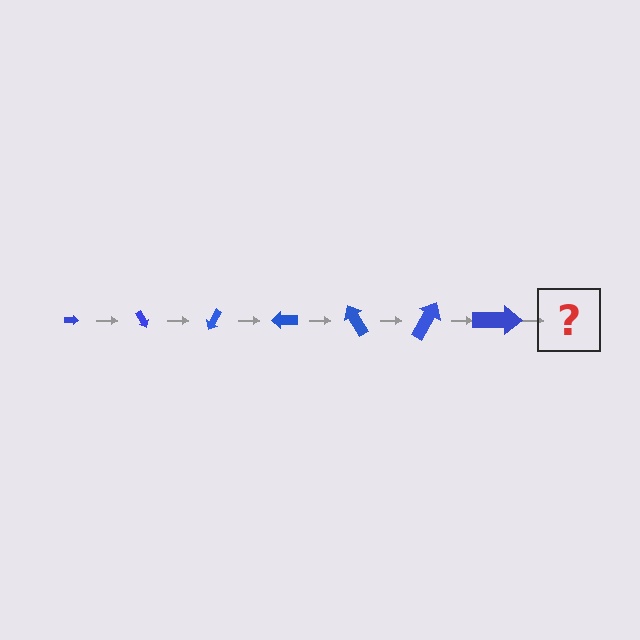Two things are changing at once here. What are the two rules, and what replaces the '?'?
The two rules are that the arrow grows larger each step and it rotates 60 degrees each step. The '?' should be an arrow, larger than the previous one and rotated 420 degrees from the start.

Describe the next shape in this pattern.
It should be an arrow, larger than the previous one and rotated 420 degrees from the start.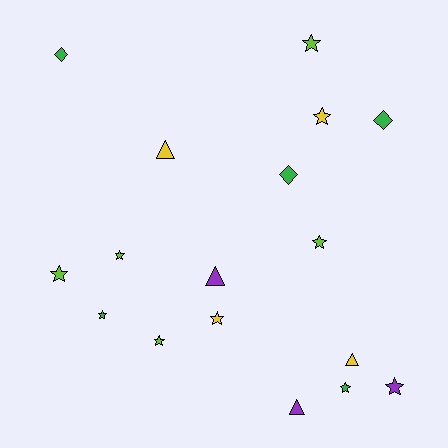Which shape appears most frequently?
Star, with 10 objects.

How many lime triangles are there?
There are no lime triangles.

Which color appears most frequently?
Green, with 5 objects.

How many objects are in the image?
There are 17 objects.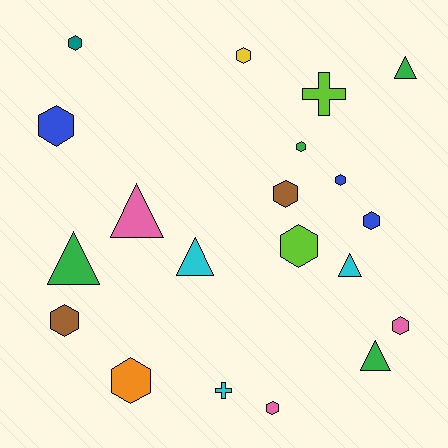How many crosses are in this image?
There are 2 crosses.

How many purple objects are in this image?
There are no purple objects.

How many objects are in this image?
There are 20 objects.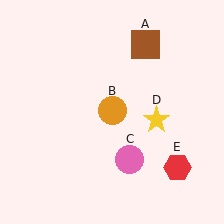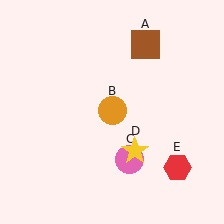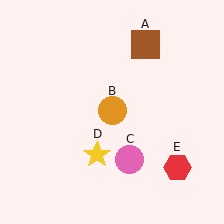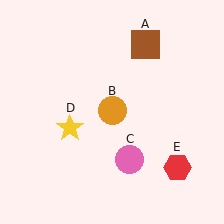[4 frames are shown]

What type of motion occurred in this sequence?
The yellow star (object D) rotated clockwise around the center of the scene.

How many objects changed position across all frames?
1 object changed position: yellow star (object D).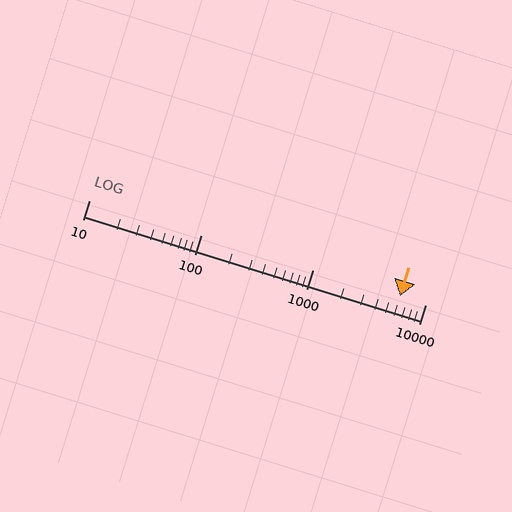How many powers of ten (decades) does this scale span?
The scale spans 3 decades, from 10 to 10000.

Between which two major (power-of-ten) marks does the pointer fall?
The pointer is between 1000 and 10000.